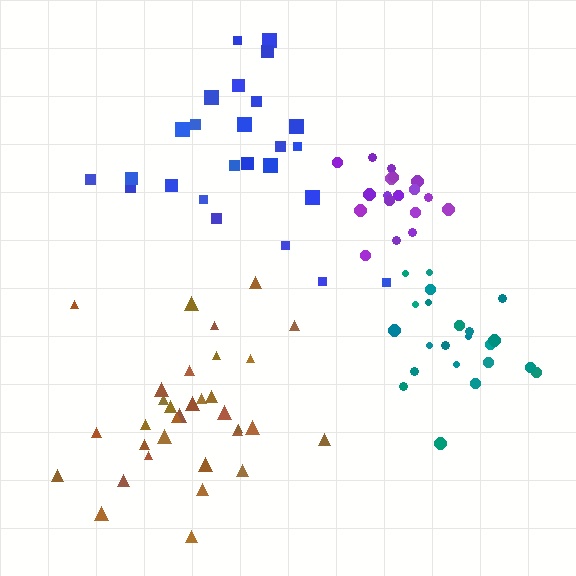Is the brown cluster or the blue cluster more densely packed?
Brown.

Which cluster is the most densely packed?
Purple.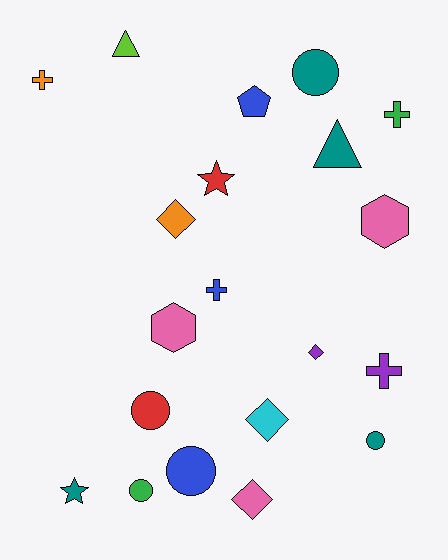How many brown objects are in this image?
There are no brown objects.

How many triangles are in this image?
There are 2 triangles.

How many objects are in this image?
There are 20 objects.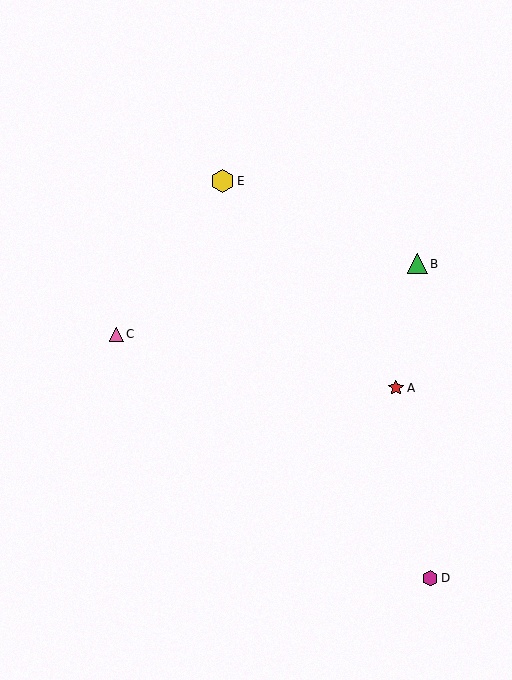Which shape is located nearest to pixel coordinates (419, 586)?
The magenta hexagon (labeled D) at (430, 578) is nearest to that location.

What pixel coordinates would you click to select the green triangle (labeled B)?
Click at (417, 264) to select the green triangle B.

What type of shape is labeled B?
Shape B is a green triangle.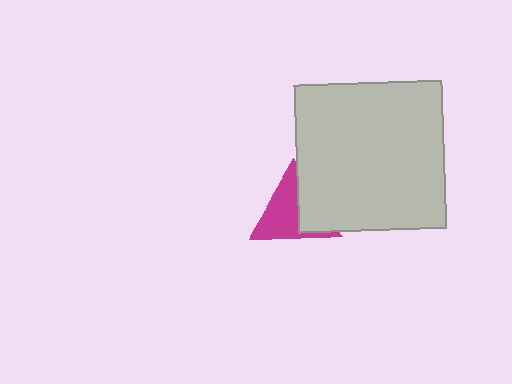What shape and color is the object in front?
The object in front is a light gray square.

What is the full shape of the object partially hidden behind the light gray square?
The partially hidden object is a magenta triangle.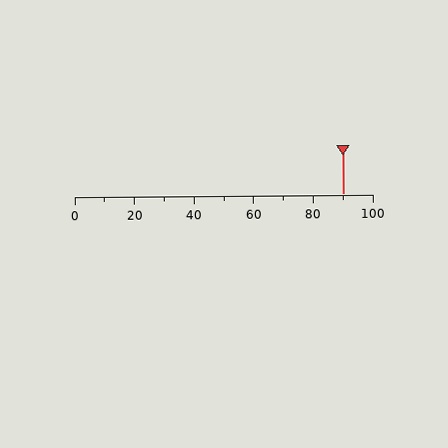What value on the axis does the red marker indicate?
The marker indicates approximately 90.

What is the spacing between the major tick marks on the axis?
The major ticks are spaced 20 apart.